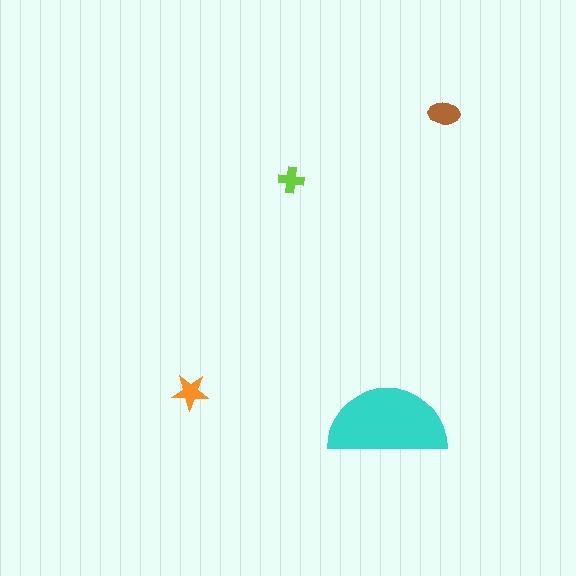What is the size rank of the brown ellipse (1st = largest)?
2nd.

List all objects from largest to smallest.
The cyan semicircle, the brown ellipse, the orange star, the lime cross.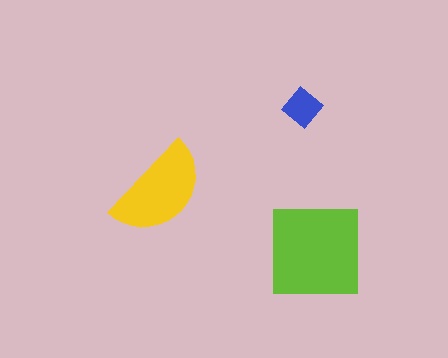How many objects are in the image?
There are 3 objects in the image.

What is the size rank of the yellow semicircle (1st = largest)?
2nd.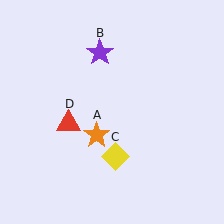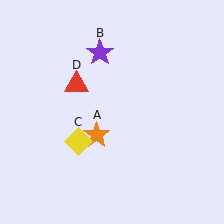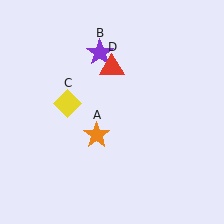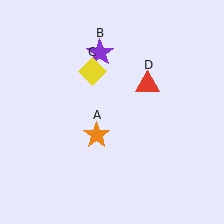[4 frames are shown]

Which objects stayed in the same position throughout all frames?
Orange star (object A) and purple star (object B) remained stationary.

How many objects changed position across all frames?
2 objects changed position: yellow diamond (object C), red triangle (object D).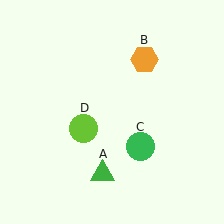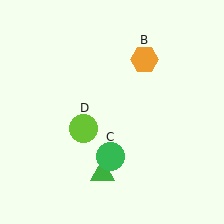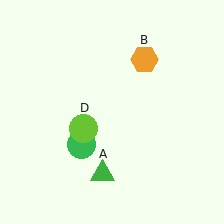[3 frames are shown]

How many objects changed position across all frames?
1 object changed position: green circle (object C).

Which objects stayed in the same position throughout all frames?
Green triangle (object A) and orange hexagon (object B) and lime circle (object D) remained stationary.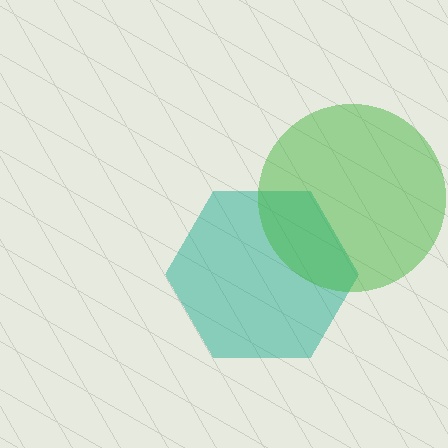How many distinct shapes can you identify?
There are 2 distinct shapes: a teal hexagon, a green circle.